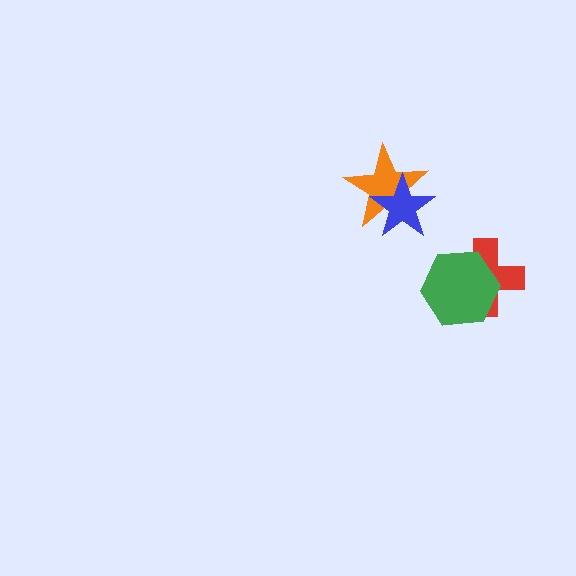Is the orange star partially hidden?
Yes, it is partially covered by another shape.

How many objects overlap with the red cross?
1 object overlaps with the red cross.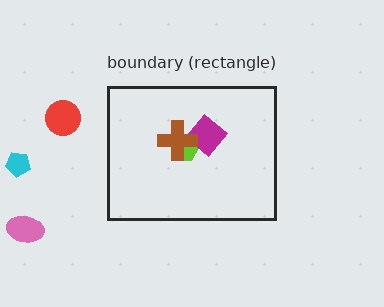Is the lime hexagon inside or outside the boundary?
Inside.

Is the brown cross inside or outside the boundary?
Inside.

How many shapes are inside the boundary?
3 inside, 3 outside.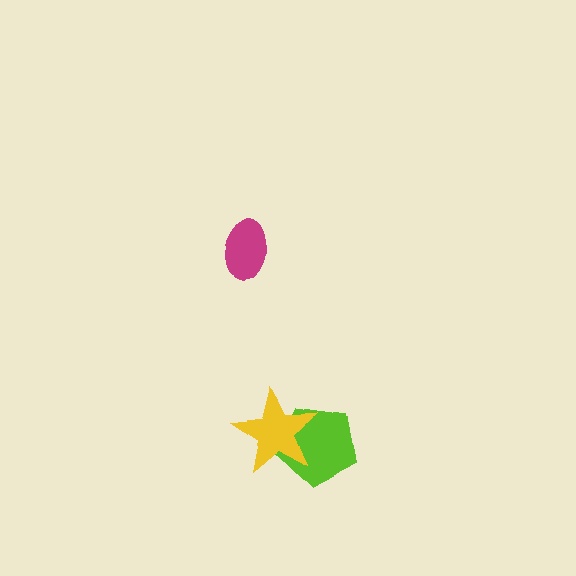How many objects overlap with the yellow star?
1 object overlaps with the yellow star.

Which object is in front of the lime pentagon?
The yellow star is in front of the lime pentagon.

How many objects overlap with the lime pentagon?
1 object overlaps with the lime pentagon.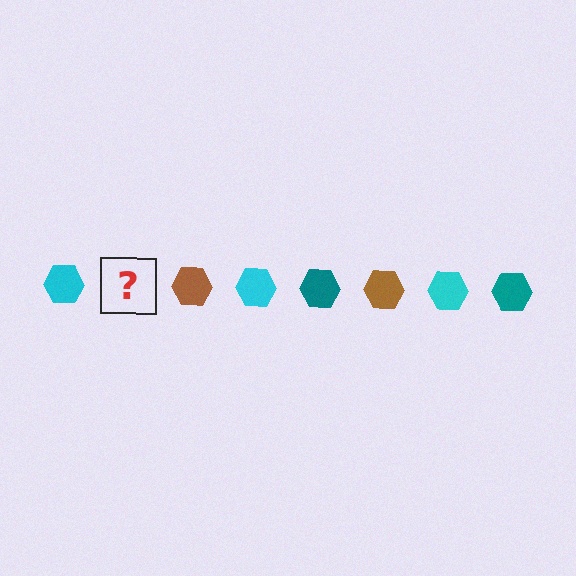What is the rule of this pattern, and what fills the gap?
The rule is that the pattern cycles through cyan, teal, brown hexagons. The gap should be filled with a teal hexagon.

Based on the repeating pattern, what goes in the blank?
The blank should be a teal hexagon.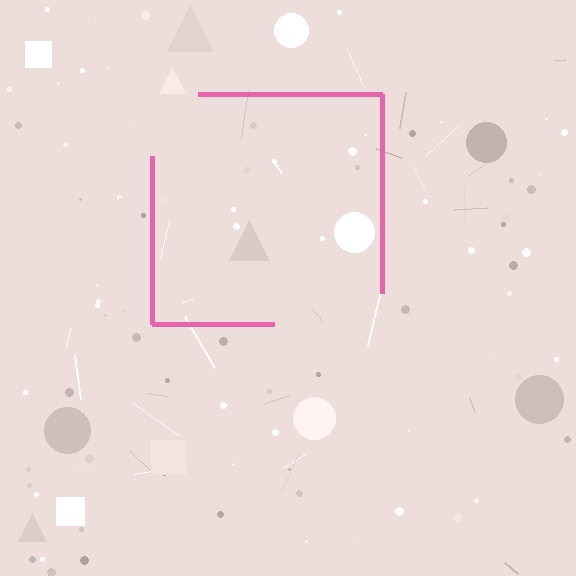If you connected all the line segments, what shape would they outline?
They would outline a square.